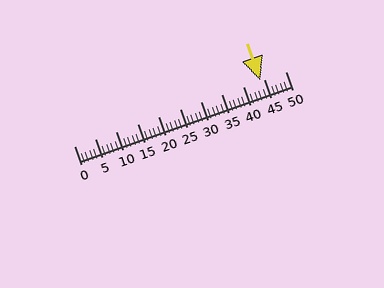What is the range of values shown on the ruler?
The ruler shows values from 0 to 50.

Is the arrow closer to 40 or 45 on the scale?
The arrow is closer to 45.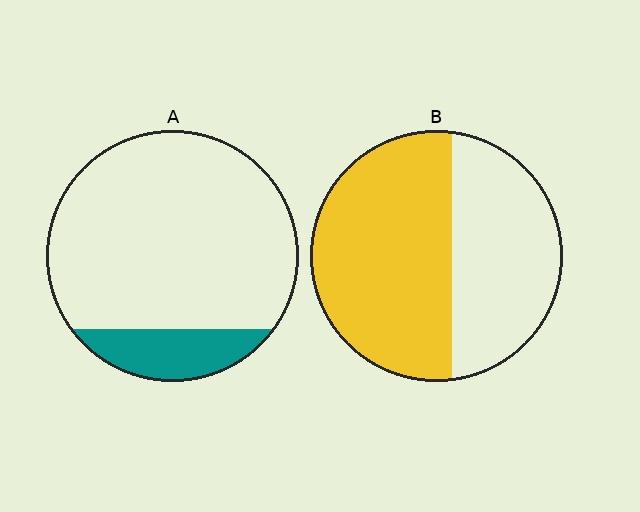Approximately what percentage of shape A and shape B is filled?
A is approximately 15% and B is approximately 60%.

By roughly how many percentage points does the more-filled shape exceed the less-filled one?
By roughly 45 percentage points (B over A).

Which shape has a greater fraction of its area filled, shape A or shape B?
Shape B.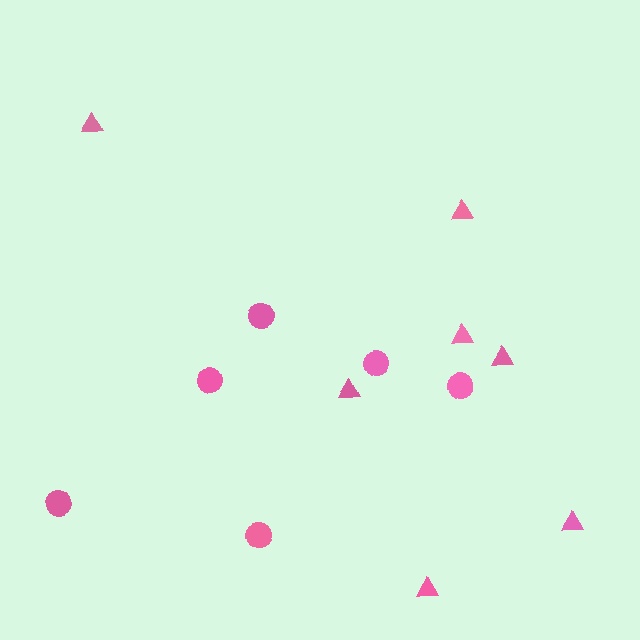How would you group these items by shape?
There are 2 groups: one group of circles (6) and one group of triangles (7).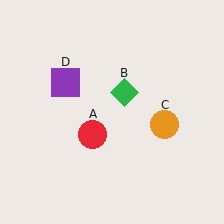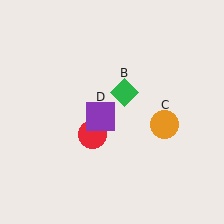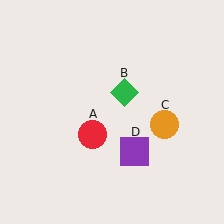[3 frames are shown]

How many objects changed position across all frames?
1 object changed position: purple square (object D).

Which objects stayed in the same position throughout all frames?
Red circle (object A) and green diamond (object B) and orange circle (object C) remained stationary.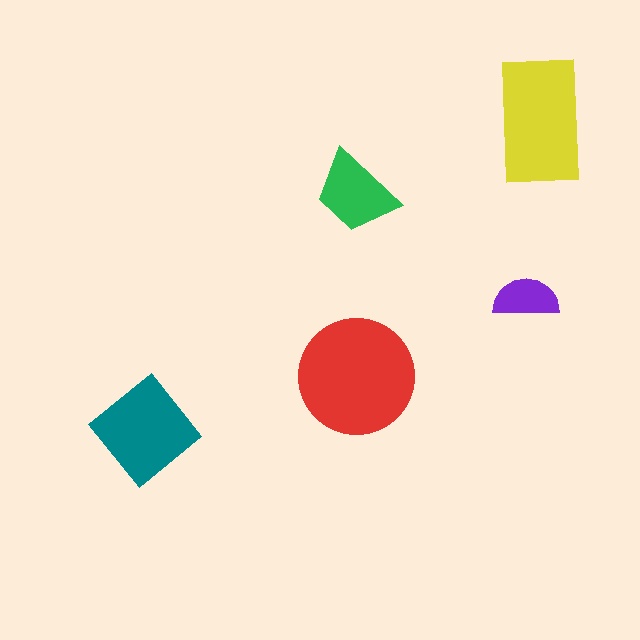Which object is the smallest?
The purple semicircle.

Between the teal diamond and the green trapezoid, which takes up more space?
The teal diamond.